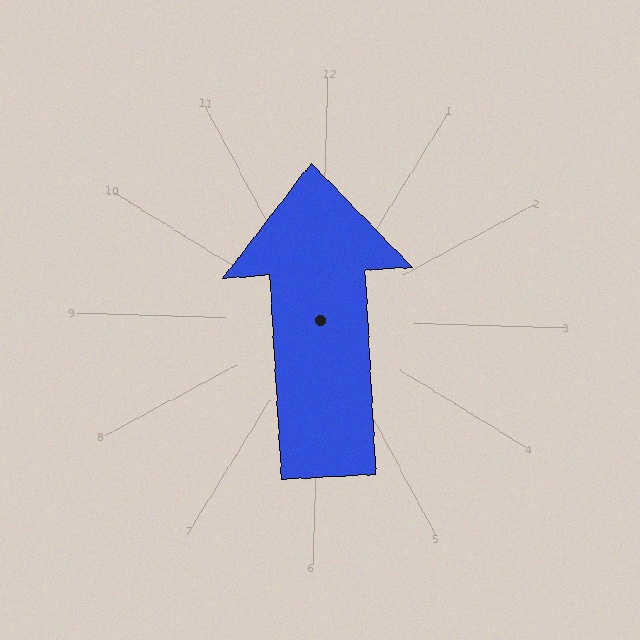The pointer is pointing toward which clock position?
Roughly 12 o'clock.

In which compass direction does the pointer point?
North.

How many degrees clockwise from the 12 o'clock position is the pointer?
Approximately 355 degrees.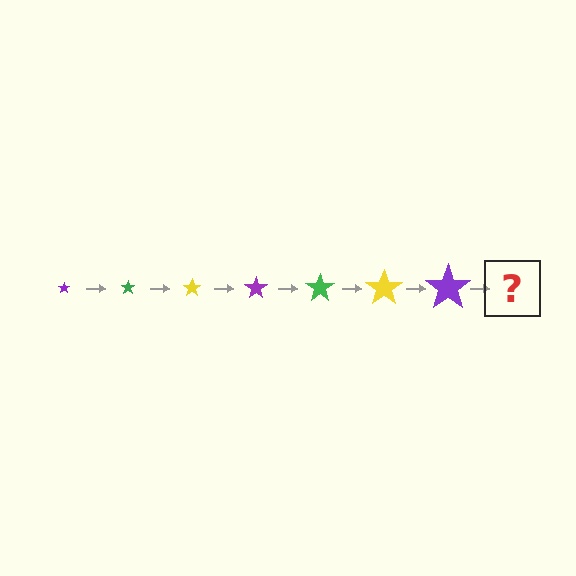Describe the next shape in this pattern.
It should be a green star, larger than the previous one.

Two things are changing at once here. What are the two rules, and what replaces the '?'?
The two rules are that the star grows larger each step and the color cycles through purple, green, and yellow. The '?' should be a green star, larger than the previous one.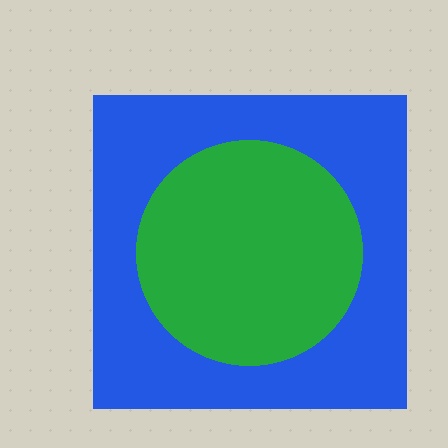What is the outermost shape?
The blue square.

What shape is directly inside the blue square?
The green circle.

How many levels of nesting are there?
2.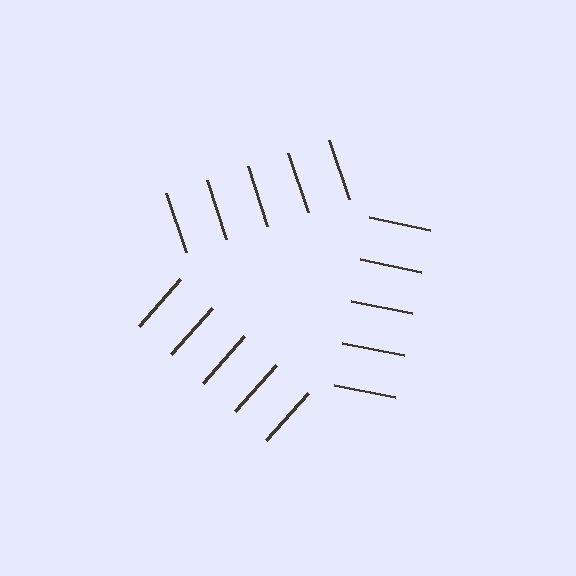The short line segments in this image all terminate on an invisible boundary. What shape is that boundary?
An illusory triangle — the line segments terminate on its edges but no continuous stroke is drawn.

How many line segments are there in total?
15 — 5 along each of the 3 edges.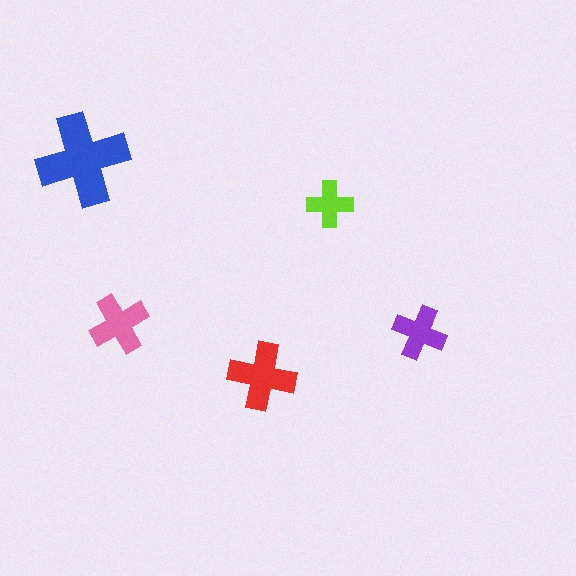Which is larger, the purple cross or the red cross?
The red one.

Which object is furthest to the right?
The purple cross is rightmost.